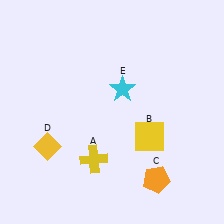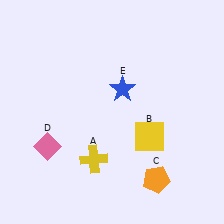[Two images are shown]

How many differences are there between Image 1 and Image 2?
There are 2 differences between the two images.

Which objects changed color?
D changed from yellow to pink. E changed from cyan to blue.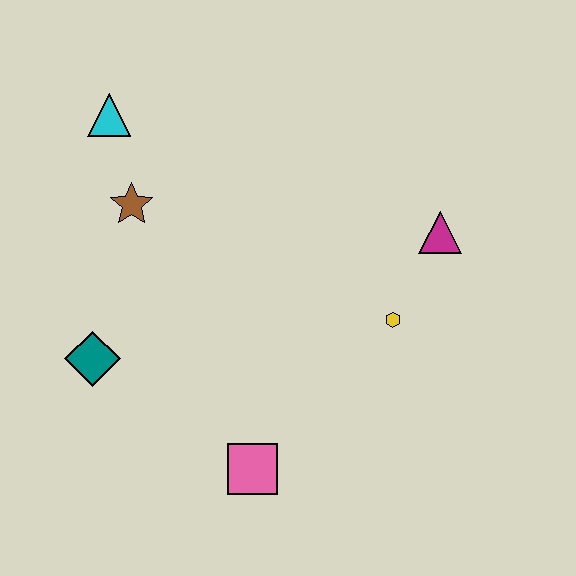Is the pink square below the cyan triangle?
Yes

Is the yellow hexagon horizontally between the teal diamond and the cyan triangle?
No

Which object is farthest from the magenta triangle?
The teal diamond is farthest from the magenta triangle.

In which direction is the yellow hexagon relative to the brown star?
The yellow hexagon is to the right of the brown star.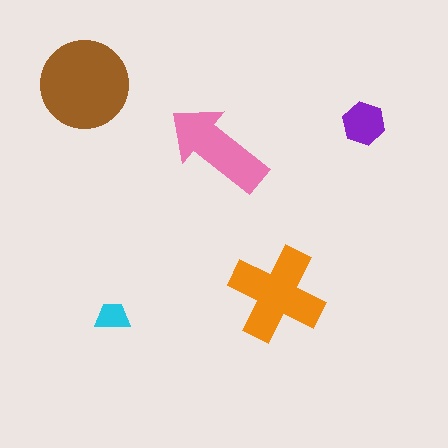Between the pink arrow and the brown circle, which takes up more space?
The brown circle.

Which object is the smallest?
The cyan trapezoid.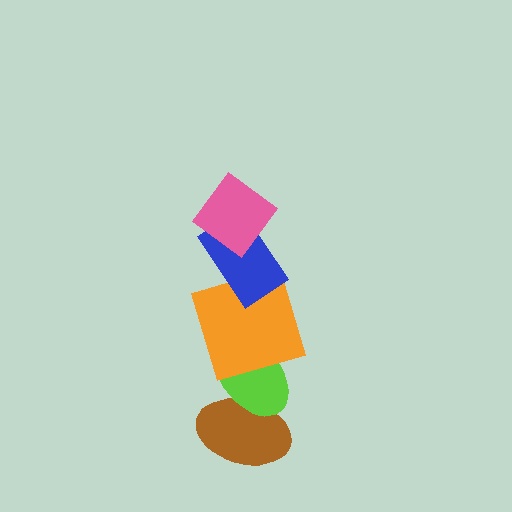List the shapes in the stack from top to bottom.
From top to bottom: the pink diamond, the blue rectangle, the orange square, the lime ellipse, the brown ellipse.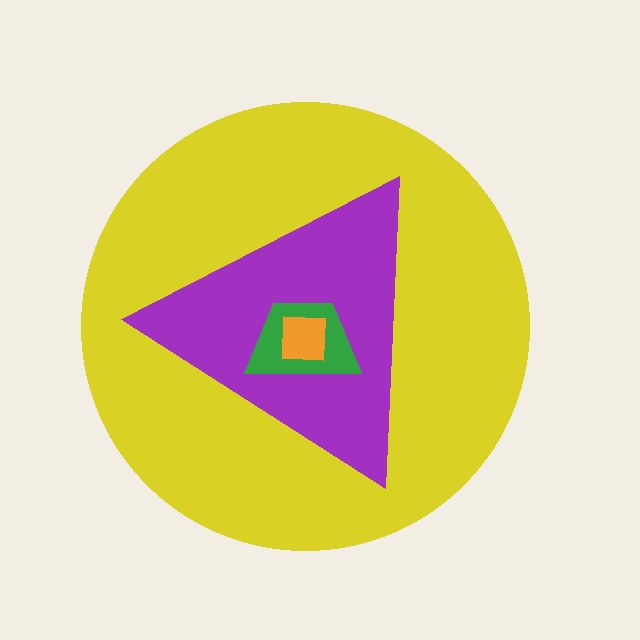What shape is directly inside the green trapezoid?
The orange square.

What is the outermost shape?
The yellow circle.